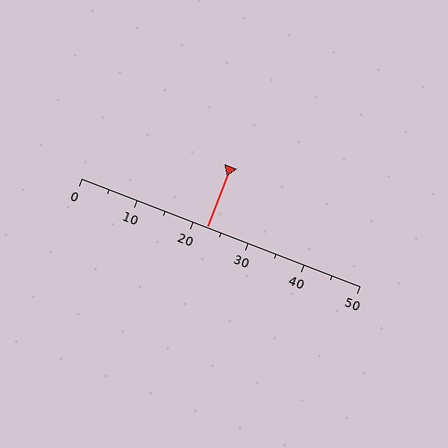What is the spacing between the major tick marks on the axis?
The major ticks are spaced 10 apart.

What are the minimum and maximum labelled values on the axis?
The axis runs from 0 to 50.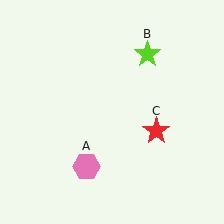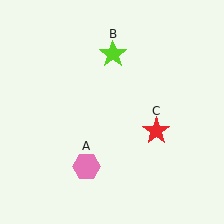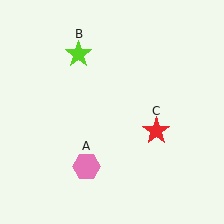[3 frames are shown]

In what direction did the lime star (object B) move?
The lime star (object B) moved left.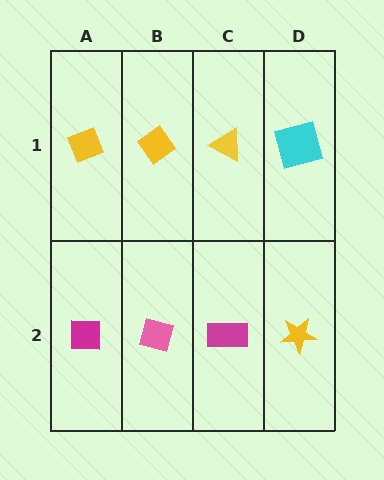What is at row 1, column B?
A yellow diamond.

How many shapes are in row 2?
4 shapes.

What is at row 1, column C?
A yellow triangle.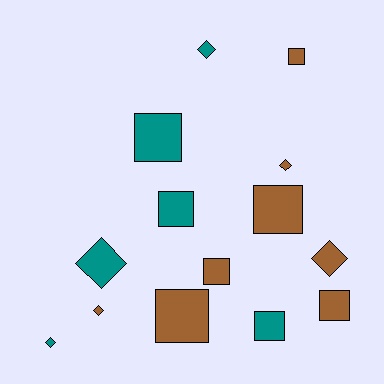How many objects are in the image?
There are 14 objects.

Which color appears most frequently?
Brown, with 8 objects.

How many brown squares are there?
There are 5 brown squares.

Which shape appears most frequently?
Square, with 8 objects.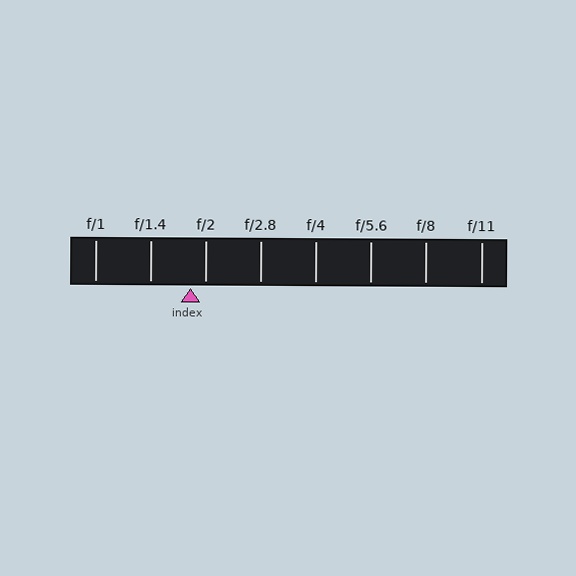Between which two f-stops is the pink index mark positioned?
The index mark is between f/1.4 and f/2.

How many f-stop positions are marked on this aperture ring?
There are 8 f-stop positions marked.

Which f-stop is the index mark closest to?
The index mark is closest to f/2.